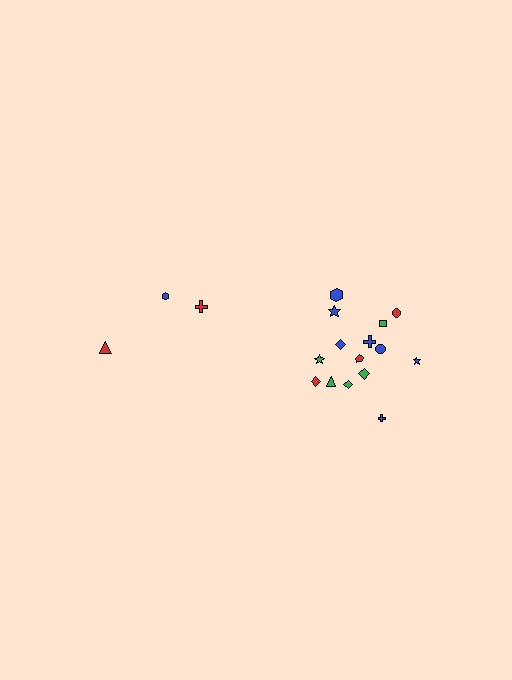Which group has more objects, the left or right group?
The right group.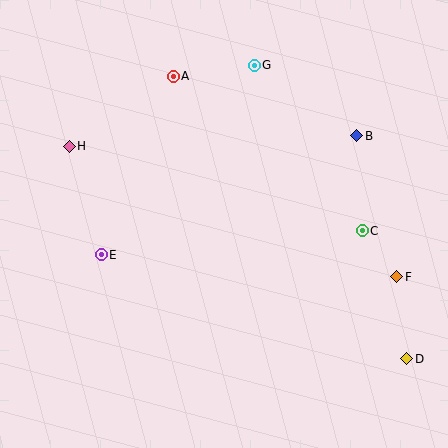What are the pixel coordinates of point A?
Point A is at (173, 76).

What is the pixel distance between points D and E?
The distance between D and E is 323 pixels.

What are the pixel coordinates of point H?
Point H is at (69, 146).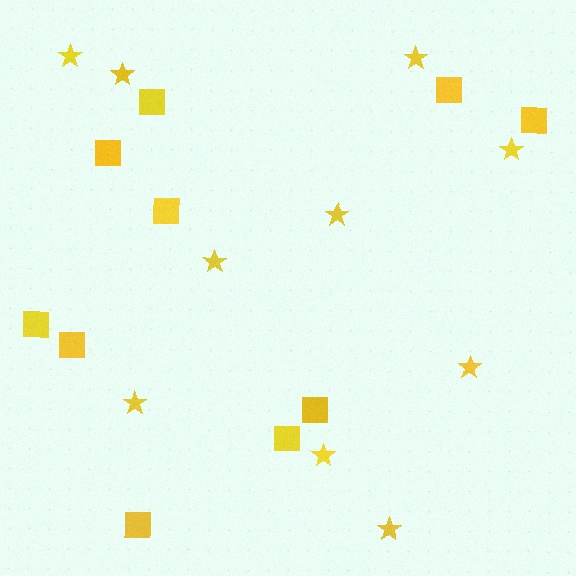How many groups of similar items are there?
There are 2 groups: one group of squares (10) and one group of stars (10).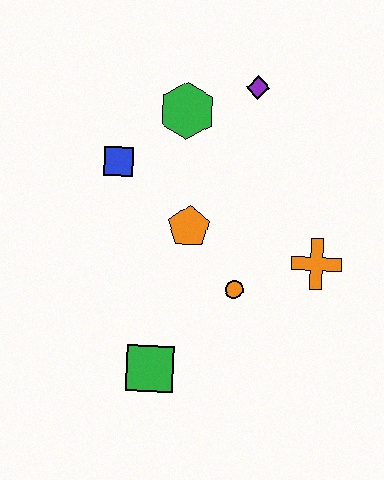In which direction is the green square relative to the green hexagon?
The green square is below the green hexagon.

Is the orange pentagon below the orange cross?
No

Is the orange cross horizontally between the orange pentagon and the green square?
No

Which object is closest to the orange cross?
The orange circle is closest to the orange cross.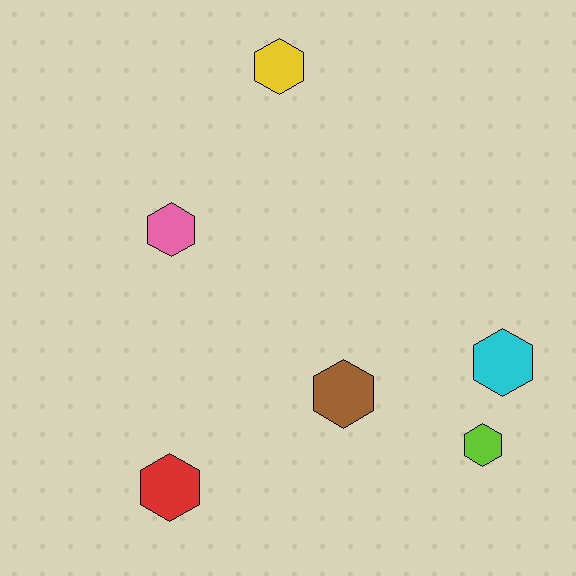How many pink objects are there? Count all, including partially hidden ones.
There is 1 pink object.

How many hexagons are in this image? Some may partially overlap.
There are 6 hexagons.